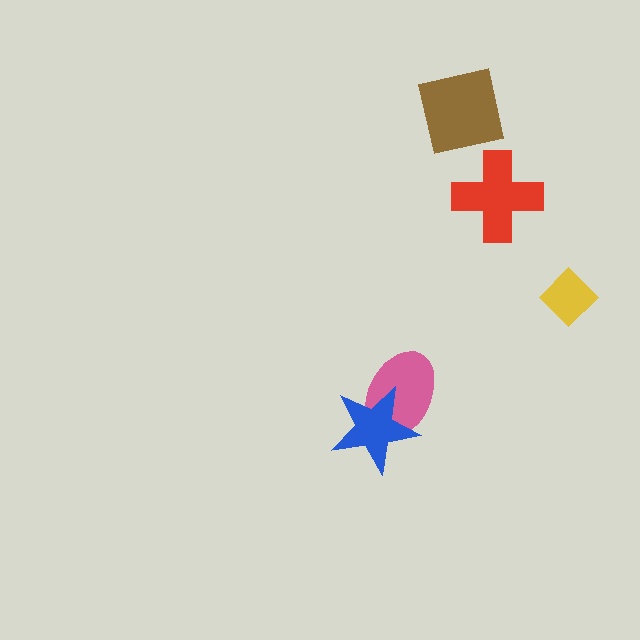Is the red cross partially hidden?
No, no other shape covers it.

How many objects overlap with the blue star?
1 object overlaps with the blue star.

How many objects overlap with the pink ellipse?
1 object overlaps with the pink ellipse.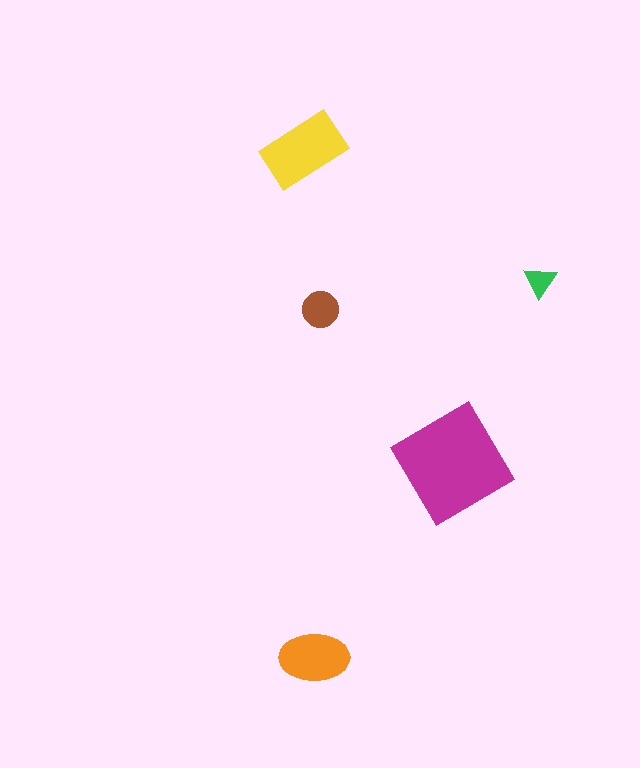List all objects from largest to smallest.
The magenta diamond, the yellow rectangle, the orange ellipse, the brown circle, the green triangle.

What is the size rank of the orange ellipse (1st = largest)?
3rd.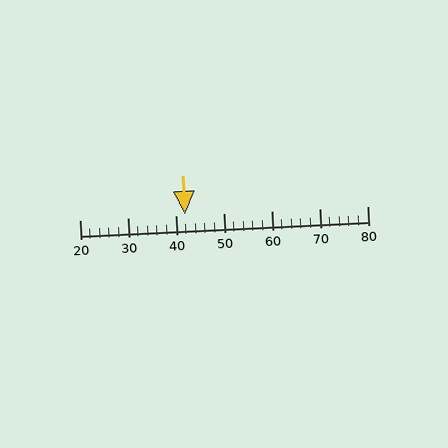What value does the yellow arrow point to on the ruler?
The yellow arrow points to approximately 42.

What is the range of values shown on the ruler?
The ruler shows values from 20 to 80.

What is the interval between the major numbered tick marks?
The major tick marks are spaced 10 units apart.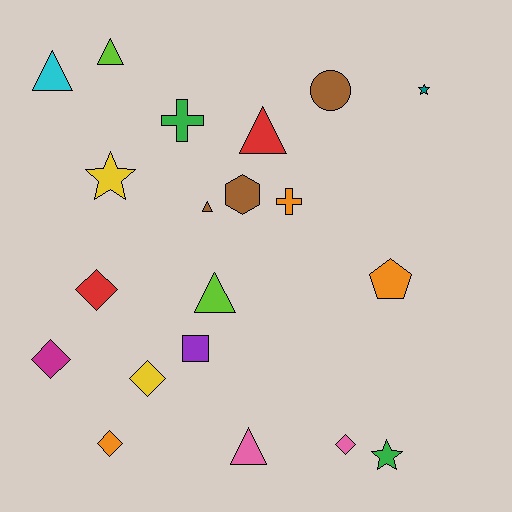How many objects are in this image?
There are 20 objects.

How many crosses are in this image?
There are 2 crosses.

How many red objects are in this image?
There are 2 red objects.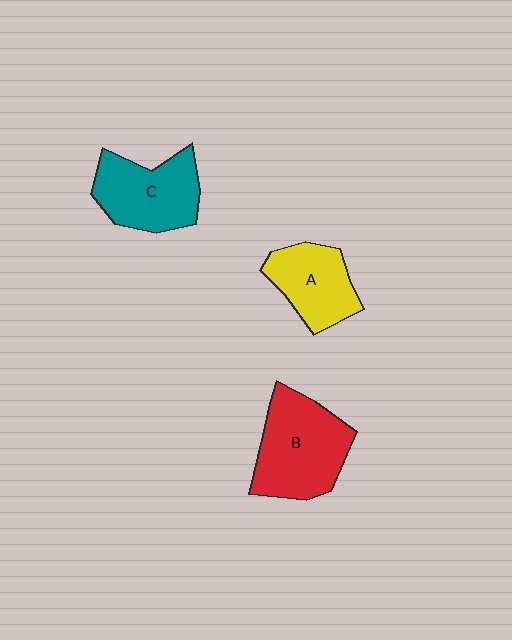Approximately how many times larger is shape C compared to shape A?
Approximately 1.2 times.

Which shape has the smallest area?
Shape A (yellow).